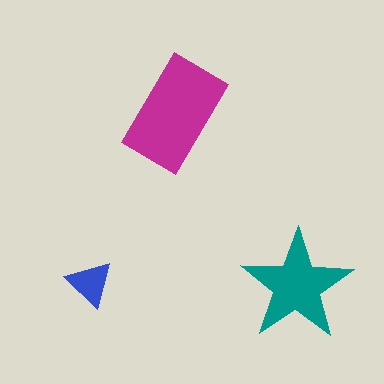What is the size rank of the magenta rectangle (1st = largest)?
1st.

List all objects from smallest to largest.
The blue triangle, the teal star, the magenta rectangle.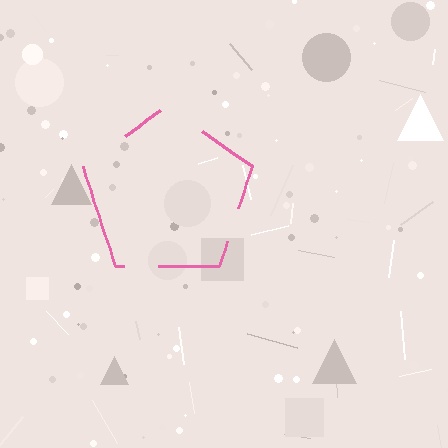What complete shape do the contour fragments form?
The contour fragments form a pentagon.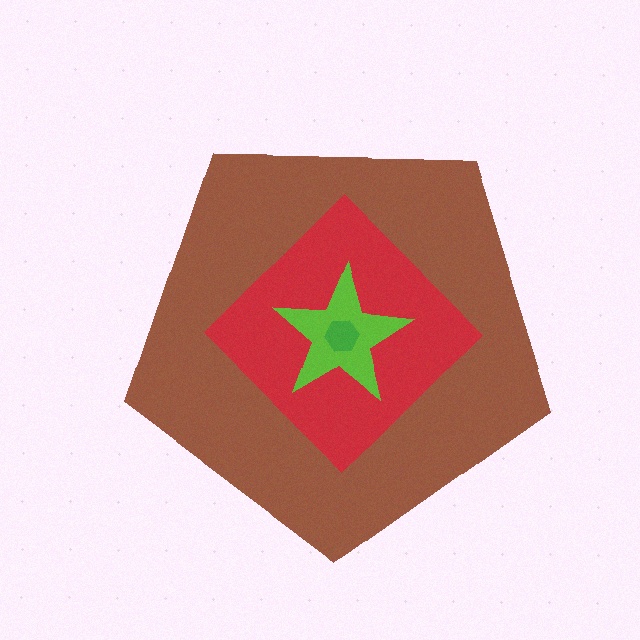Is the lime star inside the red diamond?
Yes.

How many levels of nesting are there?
4.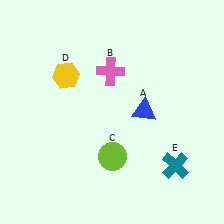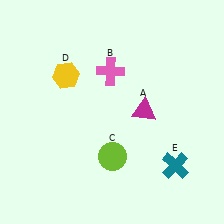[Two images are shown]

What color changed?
The triangle (A) changed from blue in Image 1 to magenta in Image 2.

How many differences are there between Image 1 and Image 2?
There is 1 difference between the two images.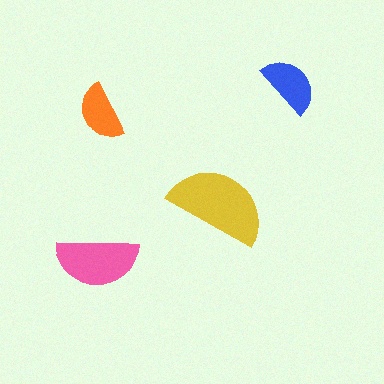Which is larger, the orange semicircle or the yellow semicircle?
The yellow one.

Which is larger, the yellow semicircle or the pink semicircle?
The yellow one.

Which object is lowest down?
The pink semicircle is bottommost.